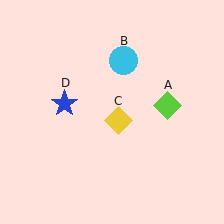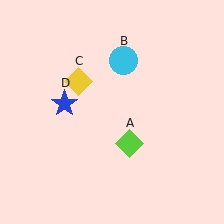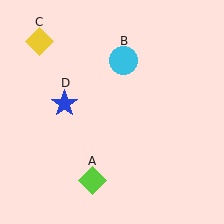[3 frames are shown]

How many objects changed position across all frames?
2 objects changed position: lime diamond (object A), yellow diamond (object C).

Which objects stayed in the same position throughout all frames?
Cyan circle (object B) and blue star (object D) remained stationary.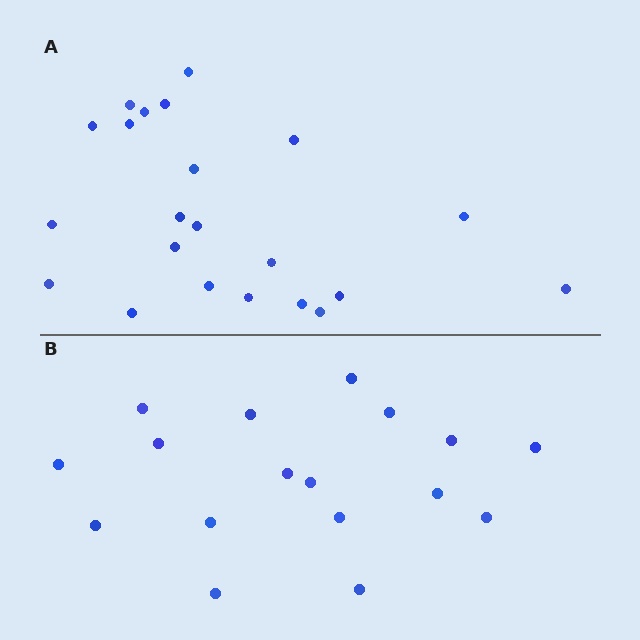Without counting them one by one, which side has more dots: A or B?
Region A (the top region) has more dots.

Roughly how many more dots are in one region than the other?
Region A has about 5 more dots than region B.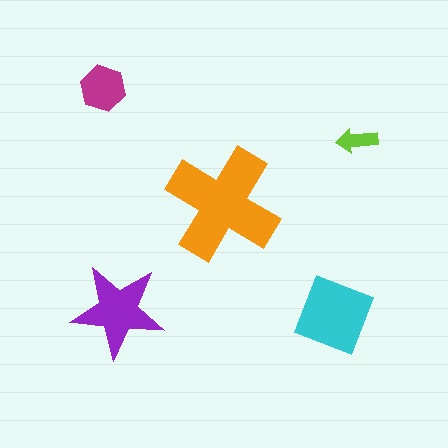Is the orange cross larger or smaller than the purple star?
Larger.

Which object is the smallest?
The lime arrow.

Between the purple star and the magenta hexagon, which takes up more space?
The purple star.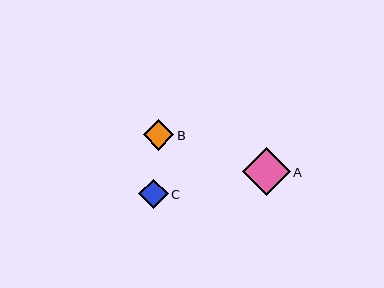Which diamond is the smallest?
Diamond C is the smallest with a size of approximately 29 pixels.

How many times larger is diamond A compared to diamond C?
Diamond A is approximately 1.6 times the size of diamond C.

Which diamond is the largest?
Diamond A is the largest with a size of approximately 48 pixels.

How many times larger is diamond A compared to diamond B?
Diamond A is approximately 1.6 times the size of diamond B.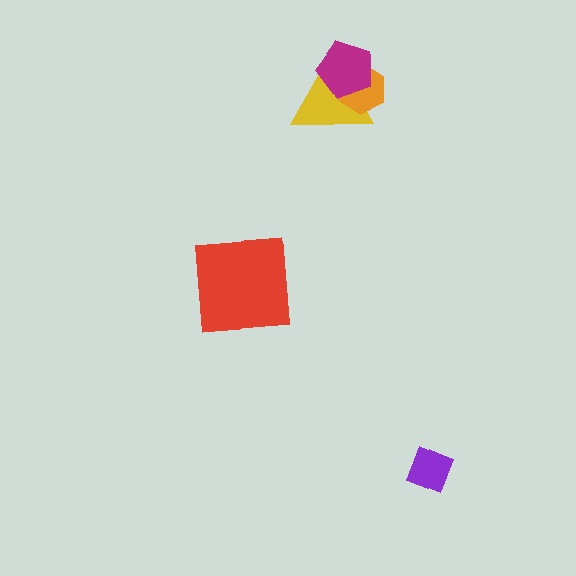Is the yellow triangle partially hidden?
Yes, it is partially covered by another shape.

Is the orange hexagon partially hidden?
Yes, it is partially covered by another shape.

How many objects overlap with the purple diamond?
0 objects overlap with the purple diamond.